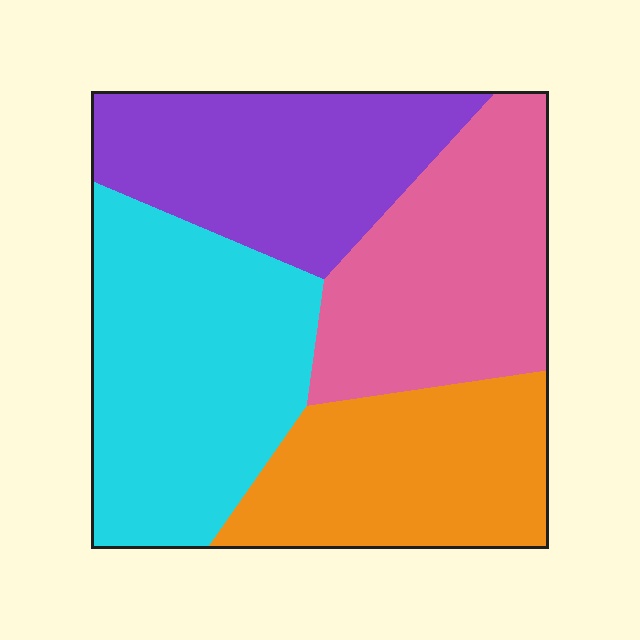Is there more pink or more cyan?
Cyan.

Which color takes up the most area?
Cyan, at roughly 30%.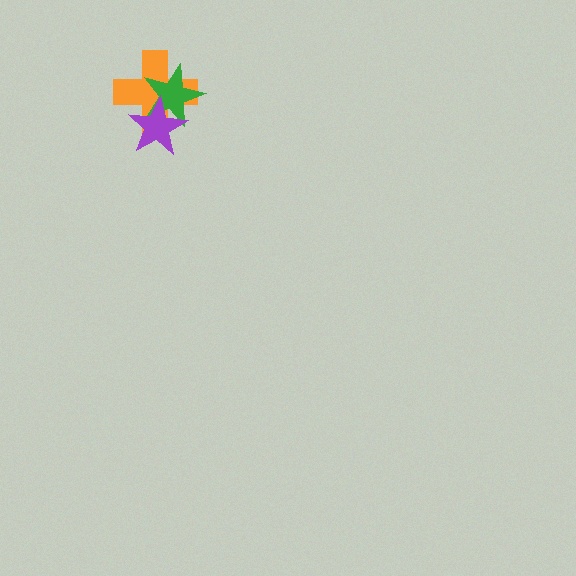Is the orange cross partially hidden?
Yes, it is partially covered by another shape.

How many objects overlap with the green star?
2 objects overlap with the green star.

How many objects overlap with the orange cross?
2 objects overlap with the orange cross.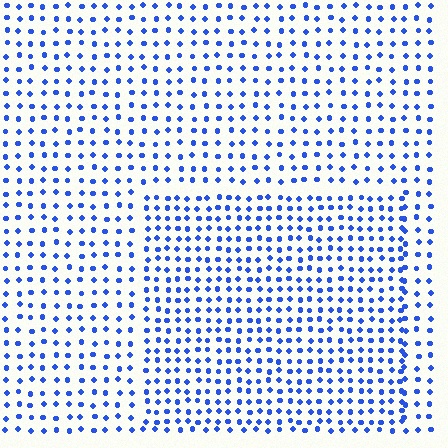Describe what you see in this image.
The image contains small blue elements arranged at two different densities. A rectangle-shaped region is visible where the elements are more densely packed than the surrounding area.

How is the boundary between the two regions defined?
The boundary is defined by a change in element density (approximately 1.5x ratio). All elements are the same color, size, and shape.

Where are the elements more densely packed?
The elements are more densely packed inside the rectangle boundary.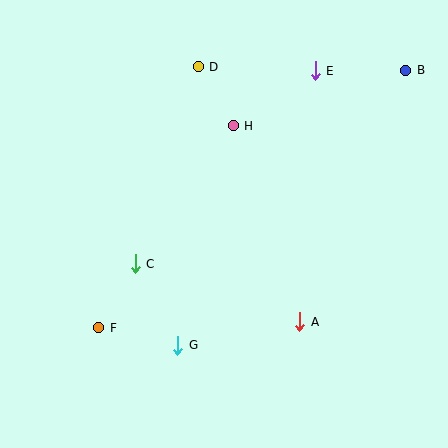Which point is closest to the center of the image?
Point C at (135, 264) is closest to the center.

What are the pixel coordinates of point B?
Point B is at (406, 70).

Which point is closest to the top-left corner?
Point D is closest to the top-left corner.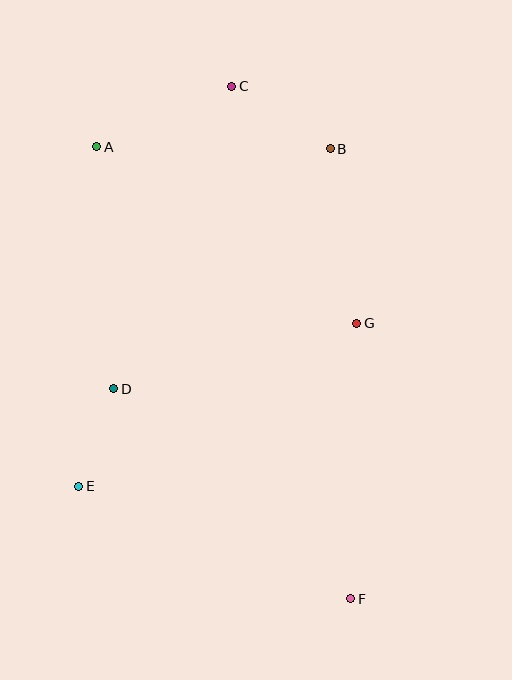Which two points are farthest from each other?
Points C and F are farthest from each other.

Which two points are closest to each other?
Points D and E are closest to each other.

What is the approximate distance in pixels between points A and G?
The distance between A and G is approximately 314 pixels.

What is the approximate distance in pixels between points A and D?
The distance between A and D is approximately 242 pixels.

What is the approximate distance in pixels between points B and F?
The distance between B and F is approximately 451 pixels.